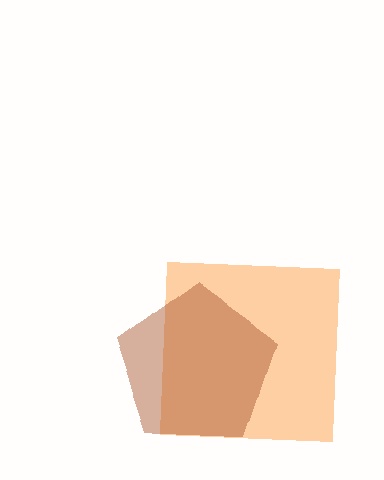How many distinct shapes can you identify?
There are 2 distinct shapes: an orange square, a brown pentagon.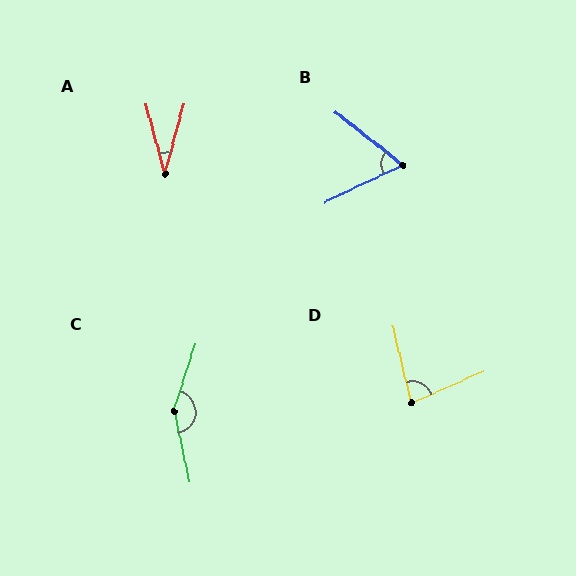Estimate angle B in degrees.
Approximately 64 degrees.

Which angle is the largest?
C, at approximately 150 degrees.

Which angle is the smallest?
A, at approximately 30 degrees.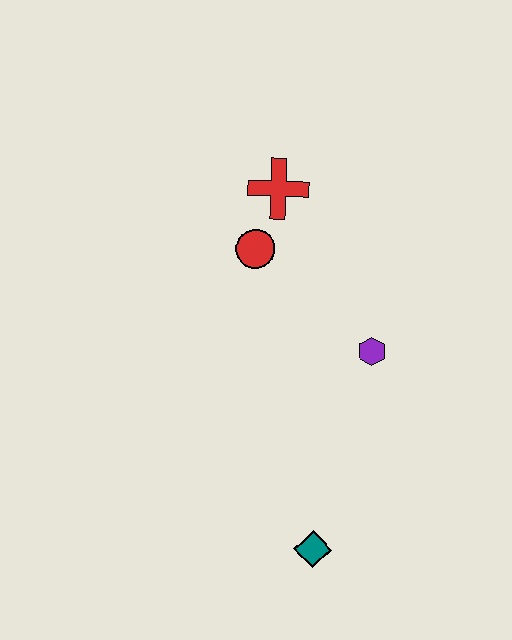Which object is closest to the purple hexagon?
The red circle is closest to the purple hexagon.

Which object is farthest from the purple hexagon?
The teal diamond is farthest from the purple hexagon.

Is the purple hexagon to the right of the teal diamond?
Yes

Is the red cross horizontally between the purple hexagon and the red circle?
Yes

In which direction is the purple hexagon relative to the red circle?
The purple hexagon is to the right of the red circle.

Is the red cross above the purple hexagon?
Yes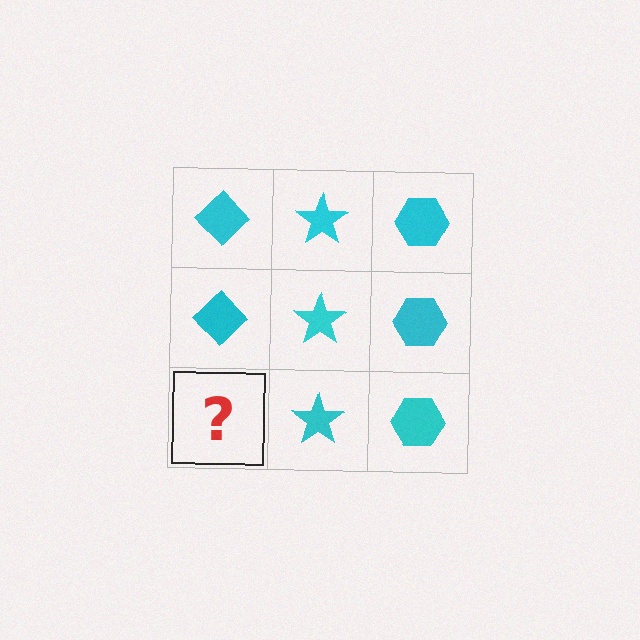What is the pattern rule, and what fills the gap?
The rule is that each column has a consistent shape. The gap should be filled with a cyan diamond.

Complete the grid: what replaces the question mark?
The question mark should be replaced with a cyan diamond.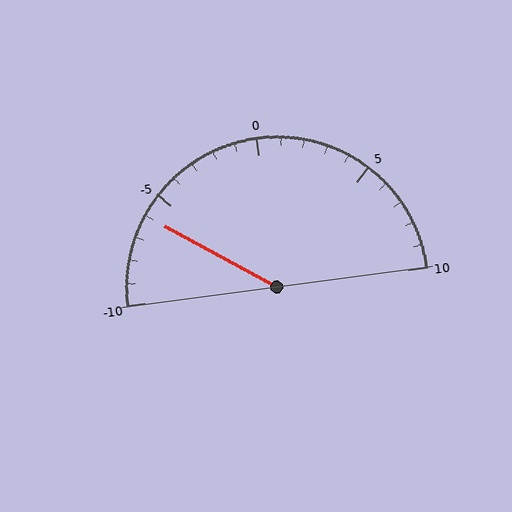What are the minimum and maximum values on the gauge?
The gauge ranges from -10 to 10.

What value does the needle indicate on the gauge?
The needle indicates approximately -6.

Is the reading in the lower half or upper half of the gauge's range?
The reading is in the lower half of the range (-10 to 10).